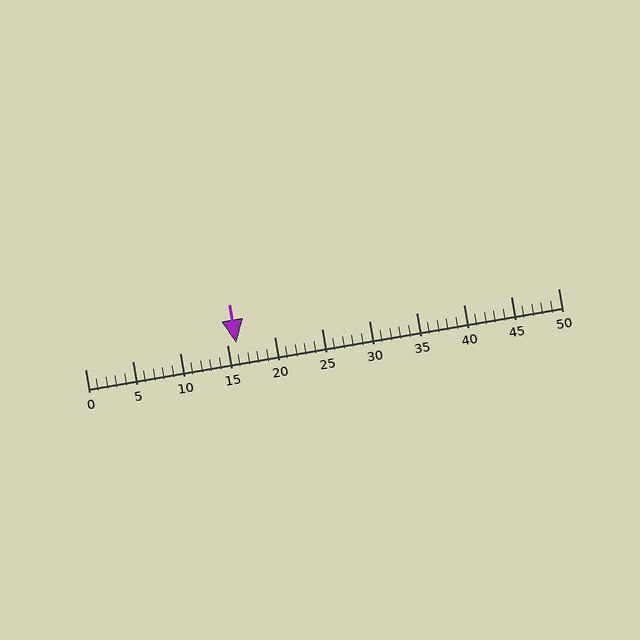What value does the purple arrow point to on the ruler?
The purple arrow points to approximately 16.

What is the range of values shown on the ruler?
The ruler shows values from 0 to 50.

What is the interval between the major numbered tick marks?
The major tick marks are spaced 5 units apart.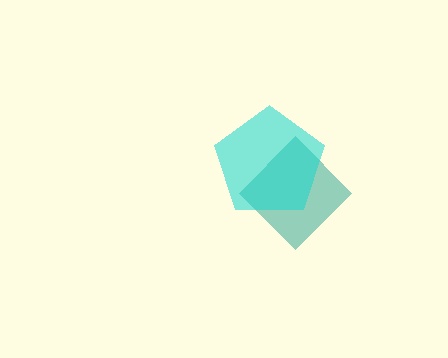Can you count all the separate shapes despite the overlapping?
Yes, there are 2 separate shapes.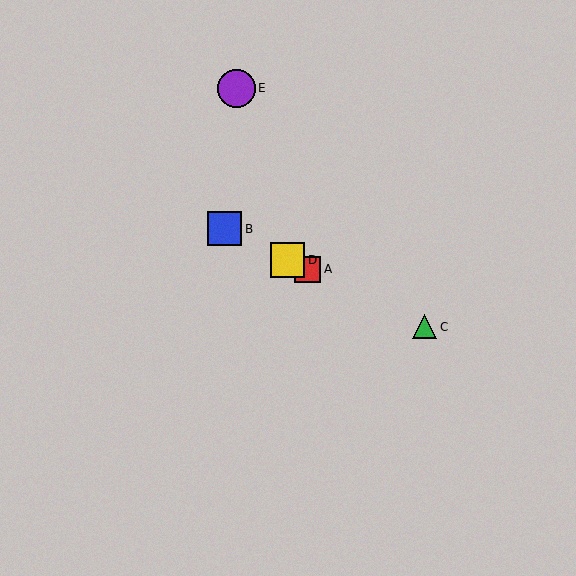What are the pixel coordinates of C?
Object C is at (425, 327).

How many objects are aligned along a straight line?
4 objects (A, B, C, D) are aligned along a straight line.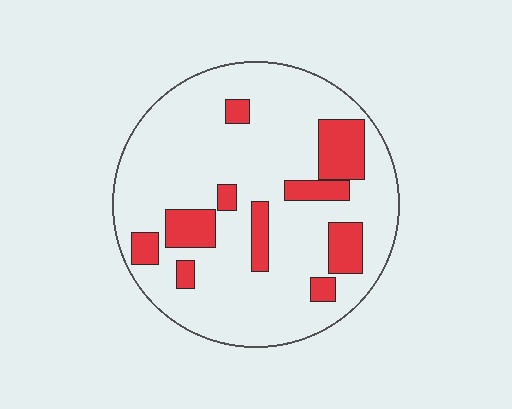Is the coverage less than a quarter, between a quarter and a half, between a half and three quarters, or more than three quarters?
Less than a quarter.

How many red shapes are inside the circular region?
10.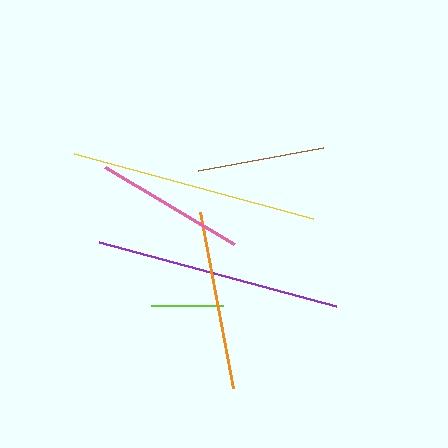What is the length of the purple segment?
The purple segment is approximately 246 pixels long.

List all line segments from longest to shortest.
From longest to shortest: yellow, purple, orange, pink, brown, lime.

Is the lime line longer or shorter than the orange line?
The orange line is longer than the lime line.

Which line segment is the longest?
The yellow line is the longest at approximately 247 pixels.